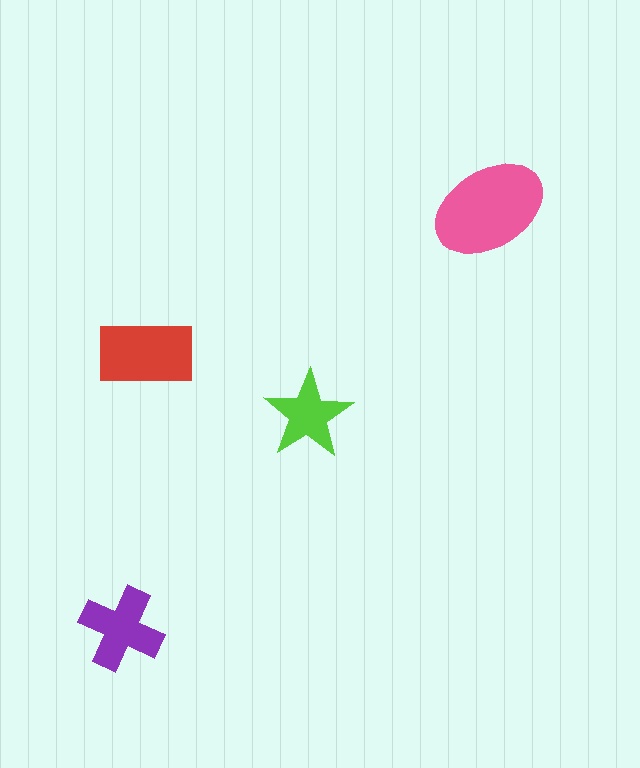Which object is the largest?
The pink ellipse.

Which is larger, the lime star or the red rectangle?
The red rectangle.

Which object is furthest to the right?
The pink ellipse is rightmost.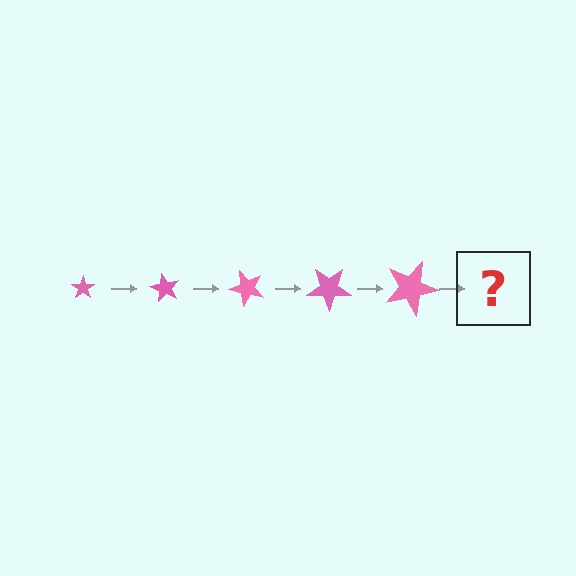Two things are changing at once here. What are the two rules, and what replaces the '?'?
The two rules are that the star grows larger each step and it rotates 60 degrees each step. The '?' should be a star, larger than the previous one and rotated 300 degrees from the start.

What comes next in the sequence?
The next element should be a star, larger than the previous one and rotated 300 degrees from the start.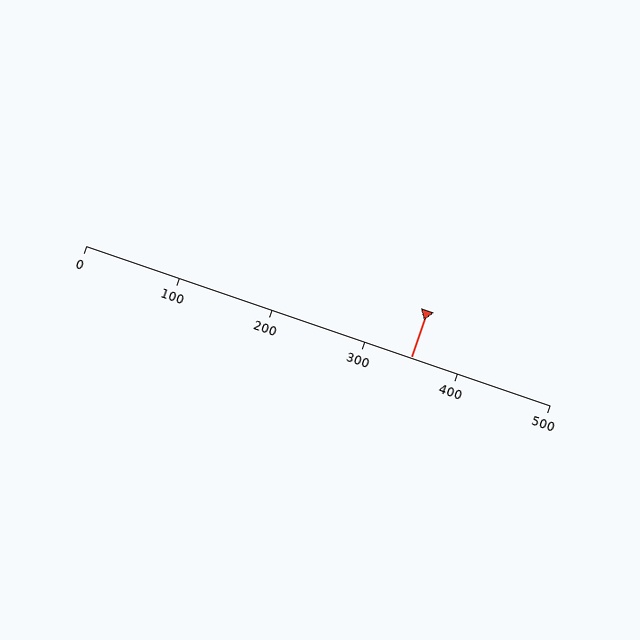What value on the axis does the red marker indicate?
The marker indicates approximately 350.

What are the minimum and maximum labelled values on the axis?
The axis runs from 0 to 500.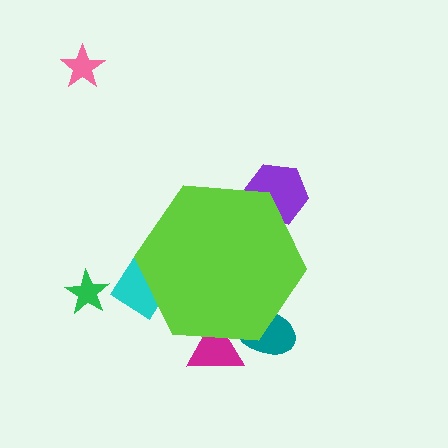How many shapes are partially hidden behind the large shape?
4 shapes are partially hidden.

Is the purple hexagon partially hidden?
Yes, the purple hexagon is partially hidden behind the lime hexagon.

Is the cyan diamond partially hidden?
Yes, the cyan diamond is partially hidden behind the lime hexagon.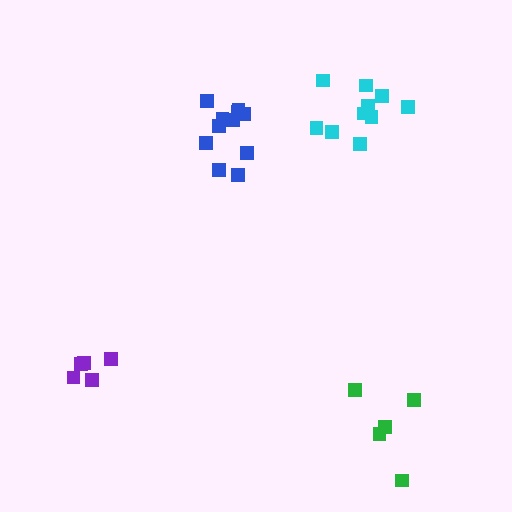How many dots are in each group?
Group 1: 11 dots, Group 2: 10 dots, Group 3: 5 dots, Group 4: 5 dots (31 total).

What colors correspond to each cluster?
The clusters are colored: blue, cyan, purple, green.